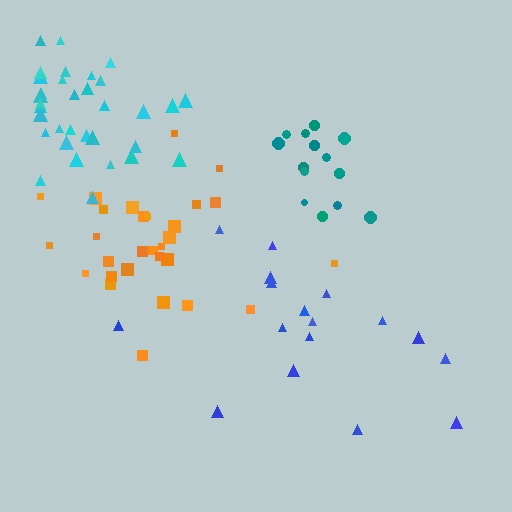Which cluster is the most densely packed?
Cyan.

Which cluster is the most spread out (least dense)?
Blue.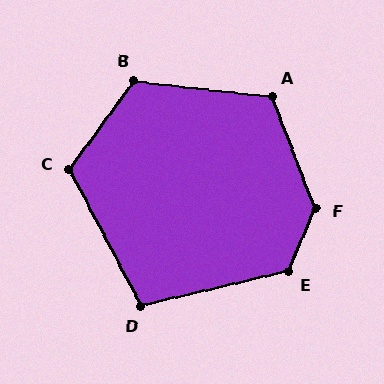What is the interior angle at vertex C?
Approximately 116 degrees (obtuse).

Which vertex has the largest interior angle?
F, at approximately 135 degrees.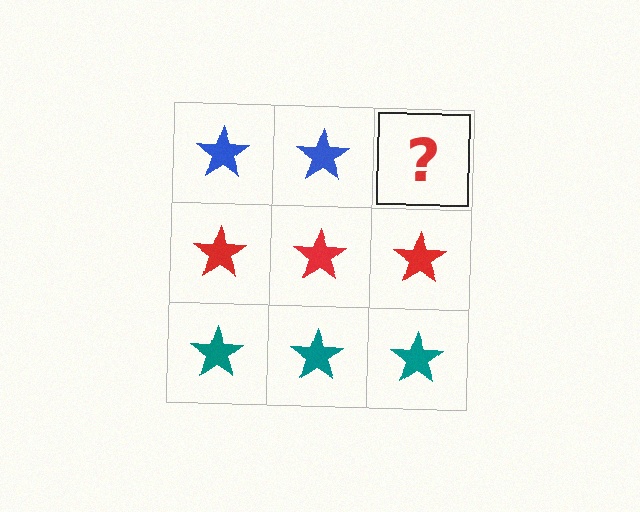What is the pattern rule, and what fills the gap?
The rule is that each row has a consistent color. The gap should be filled with a blue star.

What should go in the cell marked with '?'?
The missing cell should contain a blue star.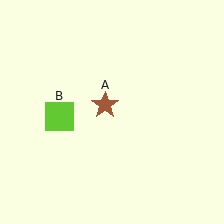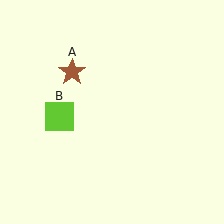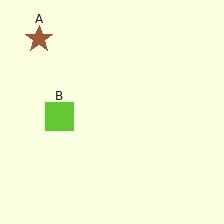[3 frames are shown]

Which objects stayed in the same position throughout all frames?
Lime square (object B) remained stationary.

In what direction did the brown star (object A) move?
The brown star (object A) moved up and to the left.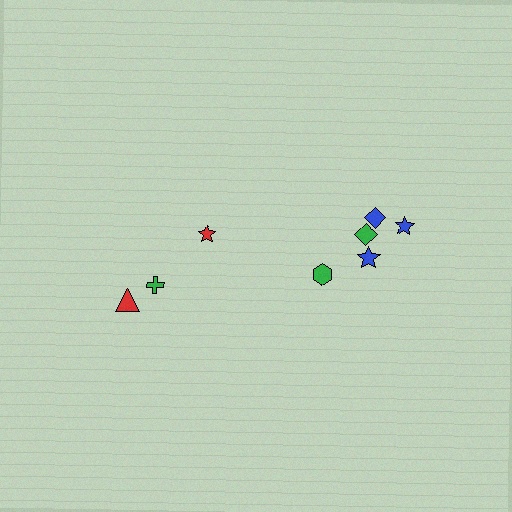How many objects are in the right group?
There are 5 objects.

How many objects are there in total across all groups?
There are 8 objects.